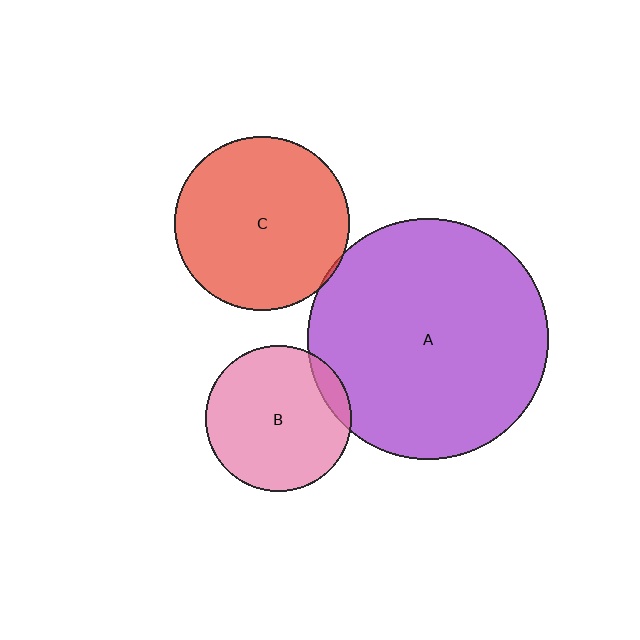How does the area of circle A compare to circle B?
Approximately 2.7 times.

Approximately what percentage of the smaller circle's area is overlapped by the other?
Approximately 10%.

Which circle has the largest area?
Circle A (purple).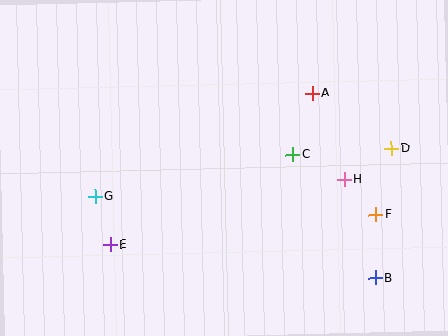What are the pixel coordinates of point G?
Point G is at (95, 196).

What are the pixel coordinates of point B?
Point B is at (375, 278).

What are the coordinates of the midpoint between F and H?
The midpoint between F and H is at (360, 197).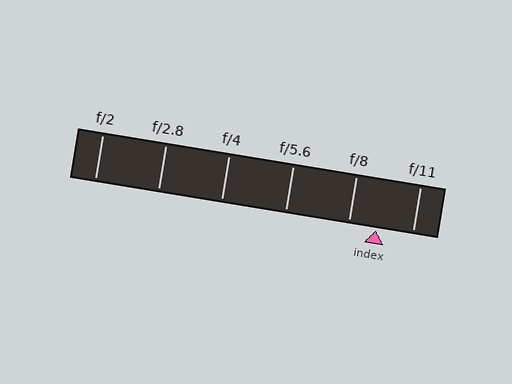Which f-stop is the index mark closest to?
The index mark is closest to f/8.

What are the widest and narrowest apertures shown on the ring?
The widest aperture shown is f/2 and the narrowest is f/11.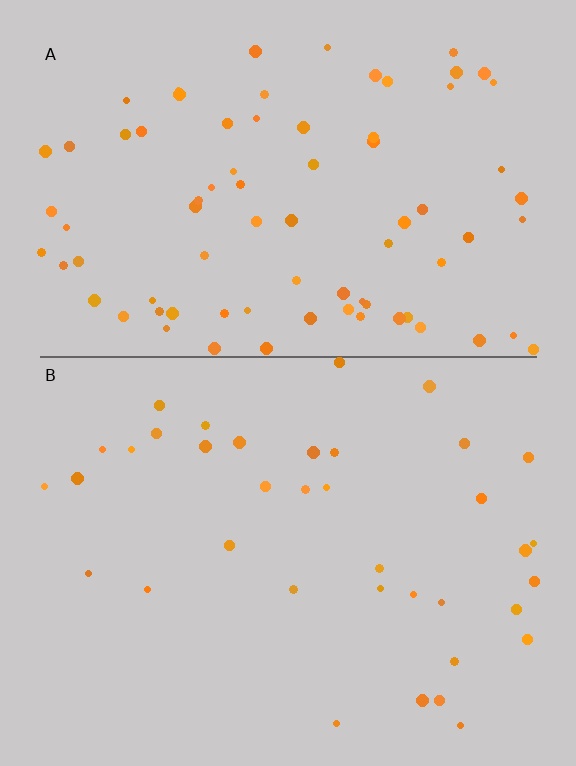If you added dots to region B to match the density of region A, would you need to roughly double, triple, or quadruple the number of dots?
Approximately double.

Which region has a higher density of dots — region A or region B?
A (the top).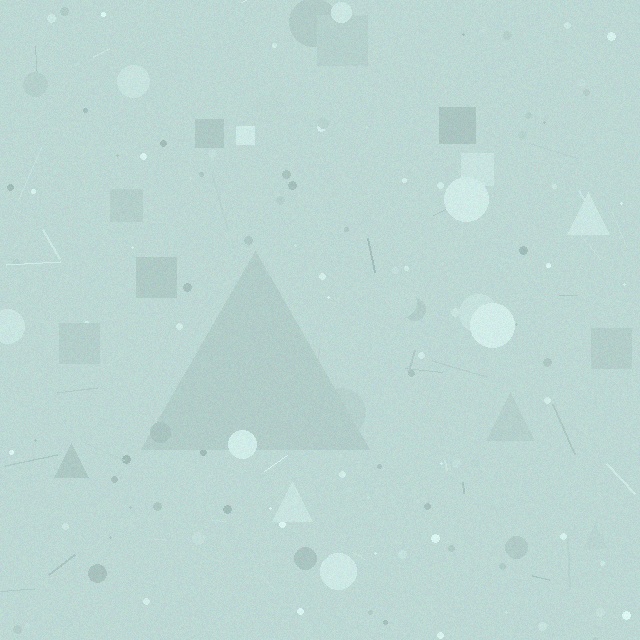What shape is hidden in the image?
A triangle is hidden in the image.